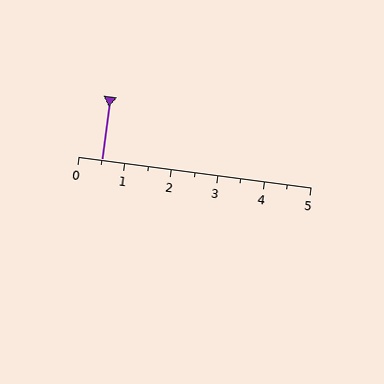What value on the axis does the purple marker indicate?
The marker indicates approximately 0.5.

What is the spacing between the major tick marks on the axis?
The major ticks are spaced 1 apart.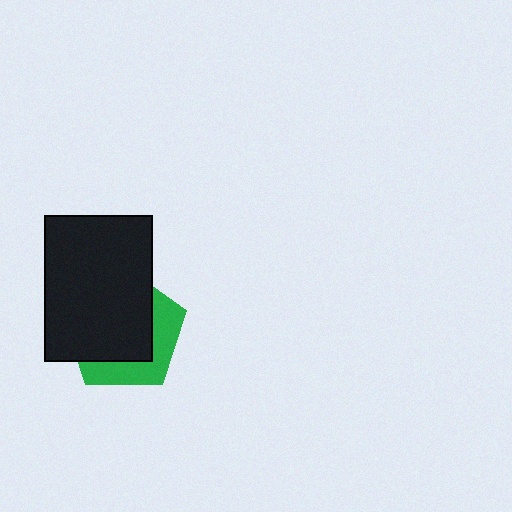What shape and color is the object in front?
The object in front is a black rectangle.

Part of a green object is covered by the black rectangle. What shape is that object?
It is a pentagon.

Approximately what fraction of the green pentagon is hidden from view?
Roughly 64% of the green pentagon is hidden behind the black rectangle.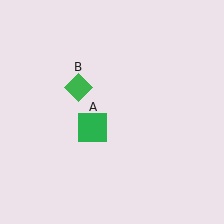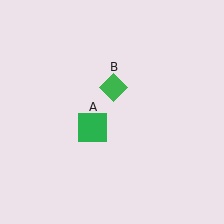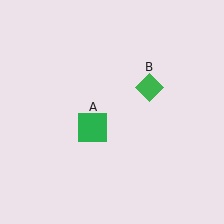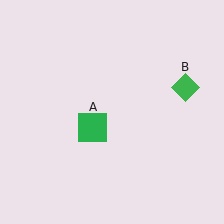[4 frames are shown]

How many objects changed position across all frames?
1 object changed position: green diamond (object B).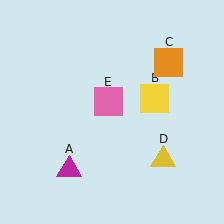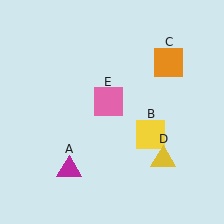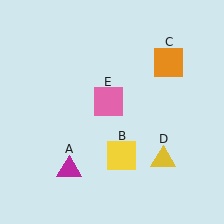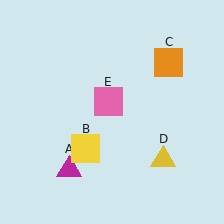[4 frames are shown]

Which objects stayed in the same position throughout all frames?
Magenta triangle (object A) and orange square (object C) and yellow triangle (object D) and pink square (object E) remained stationary.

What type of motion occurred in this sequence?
The yellow square (object B) rotated clockwise around the center of the scene.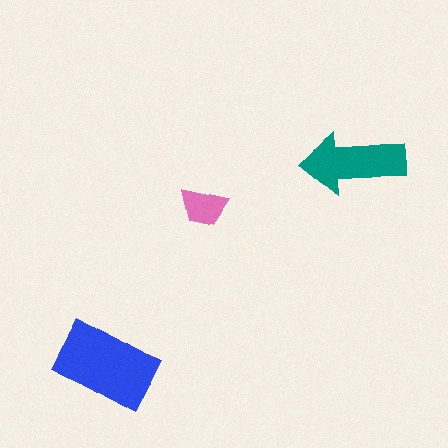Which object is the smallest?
The pink trapezoid.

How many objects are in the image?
There are 3 objects in the image.